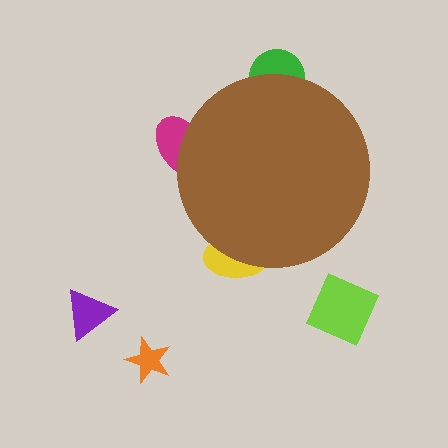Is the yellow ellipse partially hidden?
Yes, the yellow ellipse is partially hidden behind the brown circle.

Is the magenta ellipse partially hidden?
Yes, the magenta ellipse is partially hidden behind the brown circle.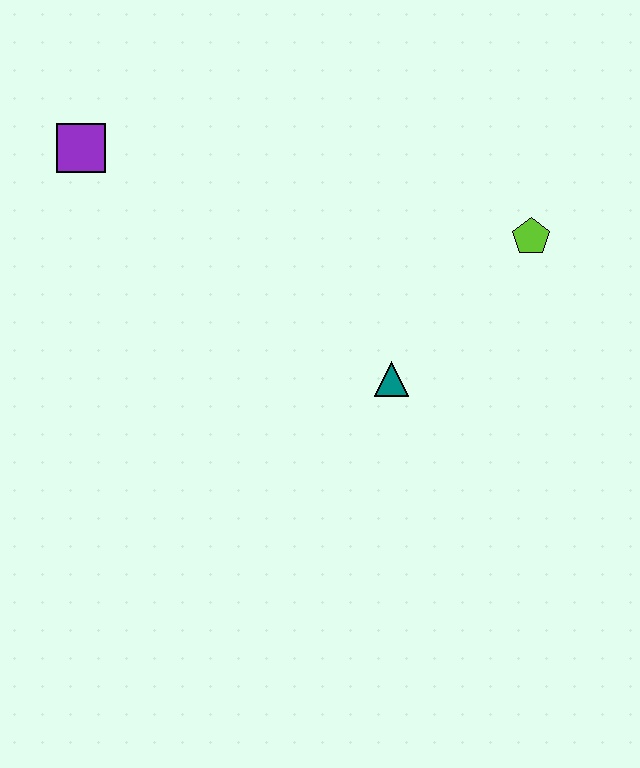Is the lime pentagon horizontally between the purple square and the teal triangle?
No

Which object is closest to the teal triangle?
The lime pentagon is closest to the teal triangle.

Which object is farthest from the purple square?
The lime pentagon is farthest from the purple square.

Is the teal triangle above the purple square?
No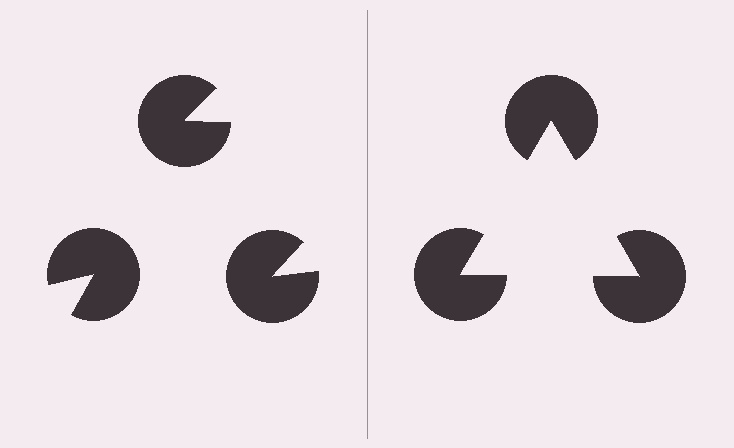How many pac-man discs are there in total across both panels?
6 — 3 on each side.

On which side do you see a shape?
An illusory triangle appears on the right side. On the left side the wedge cuts are rotated, so no coherent shape forms.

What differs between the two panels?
The pac-man discs are positioned identically on both sides; only the wedge orientations differ. On the right they align to a triangle; on the left they are misaligned.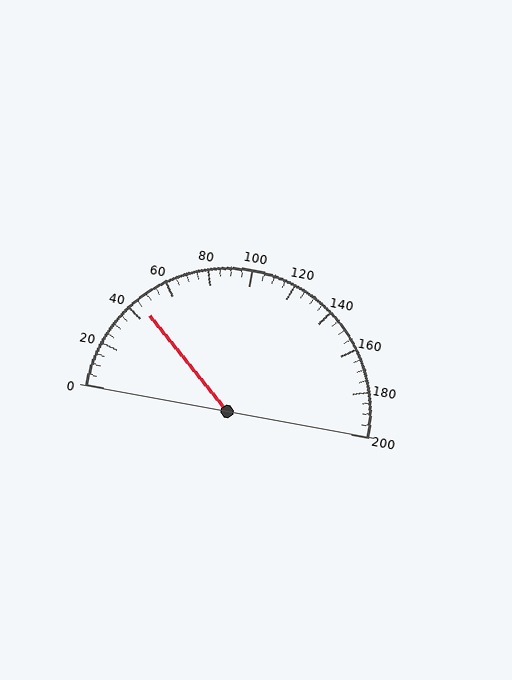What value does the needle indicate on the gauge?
The needle indicates approximately 45.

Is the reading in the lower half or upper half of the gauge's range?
The reading is in the lower half of the range (0 to 200).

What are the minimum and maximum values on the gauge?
The gauge ranges from 0 to 200.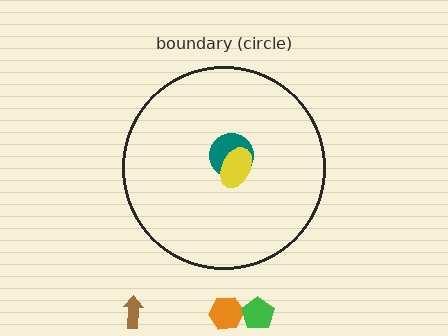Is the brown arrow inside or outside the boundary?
Outside.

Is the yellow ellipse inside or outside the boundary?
Inside.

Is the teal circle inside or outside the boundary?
Inside.